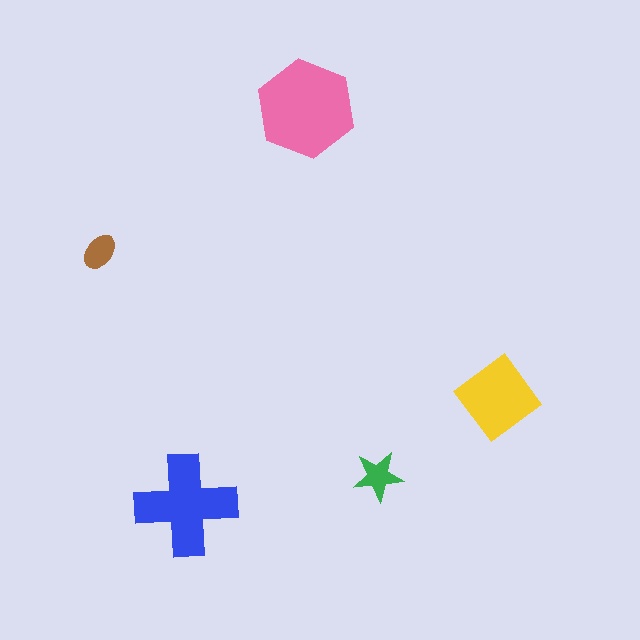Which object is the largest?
The pink hexagon.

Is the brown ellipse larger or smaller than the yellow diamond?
Smaller.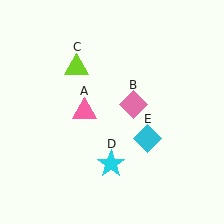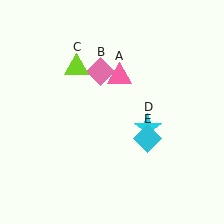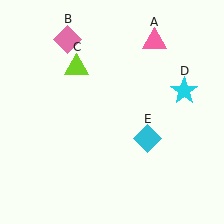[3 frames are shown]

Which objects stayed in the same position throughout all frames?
Lime triangle (object C) and cyan diamond (object E) remained stationary.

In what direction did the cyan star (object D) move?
The cyan star (object D) moved up and to the right.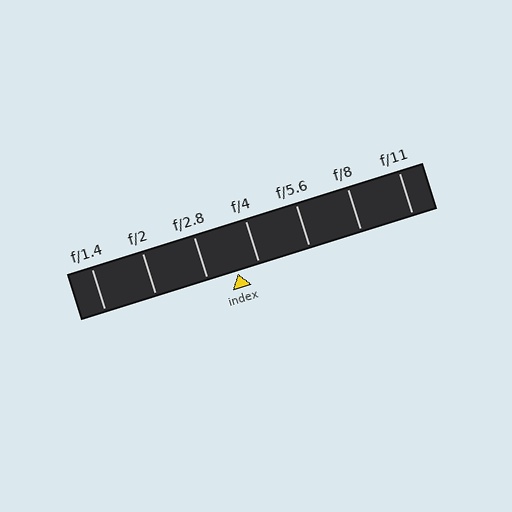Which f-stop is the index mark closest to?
The index mark is closest to f/4.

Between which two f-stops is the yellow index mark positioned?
The index mark is between f/2.8 and f/4.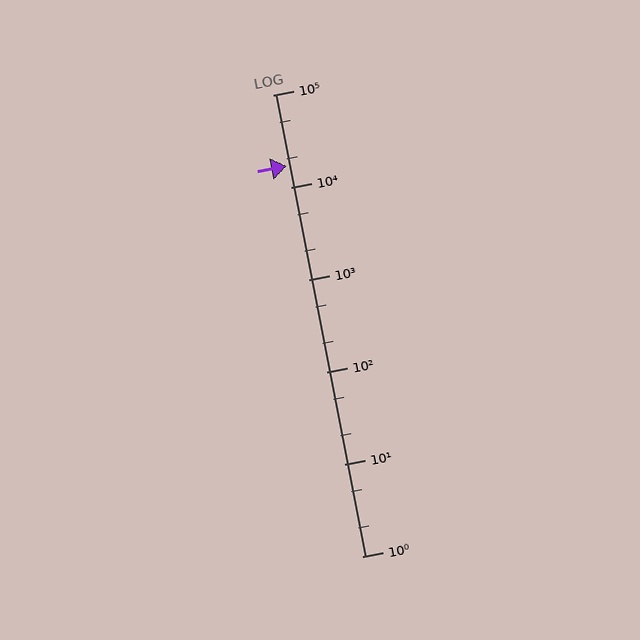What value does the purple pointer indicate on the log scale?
The pointer indicates approximately 17000.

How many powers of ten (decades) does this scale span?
The scale spans 5 decades, from 1 to 100000.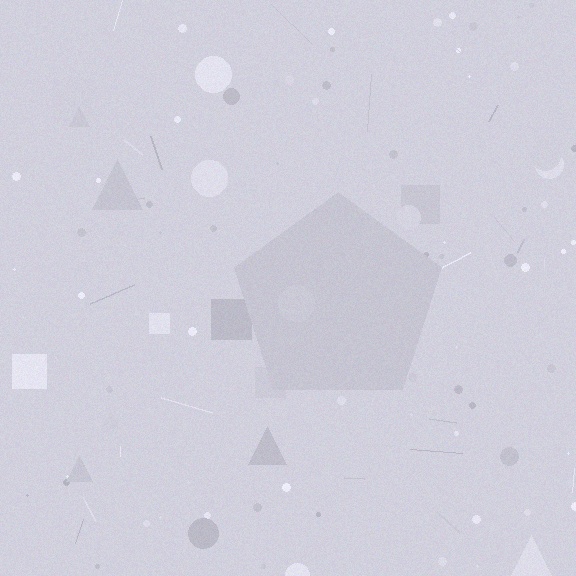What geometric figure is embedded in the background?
A pentagon is embedded in the background.